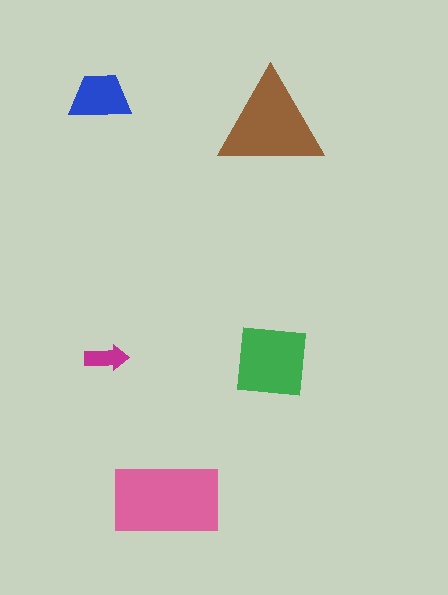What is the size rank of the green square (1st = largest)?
3rd.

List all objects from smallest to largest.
The magenta arrow, the blue trapezoid, the green square, the brown triangle, the pink rectangle.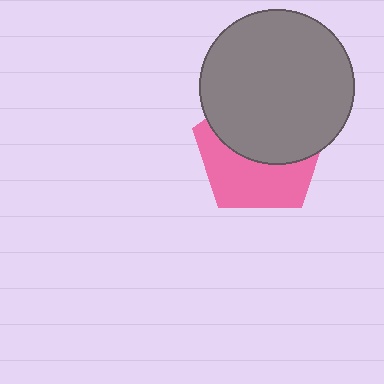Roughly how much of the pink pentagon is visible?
About half of it is visible (roughly 46%).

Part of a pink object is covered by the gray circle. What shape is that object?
It is a pentagon.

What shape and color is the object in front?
The object in front is a gray circle.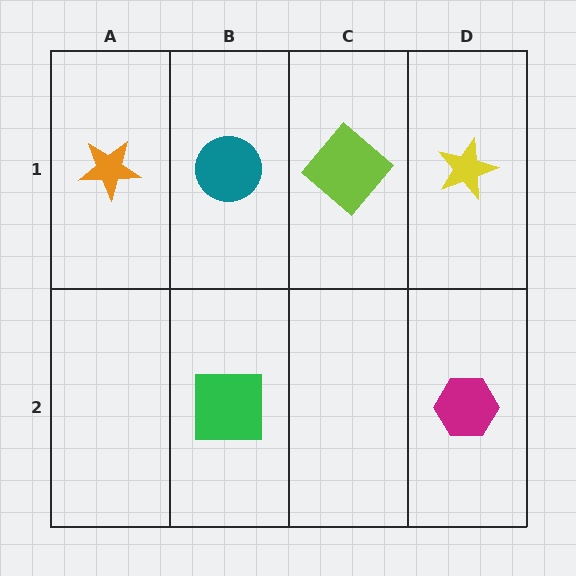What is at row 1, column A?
An orange star.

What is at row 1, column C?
A lime diamond.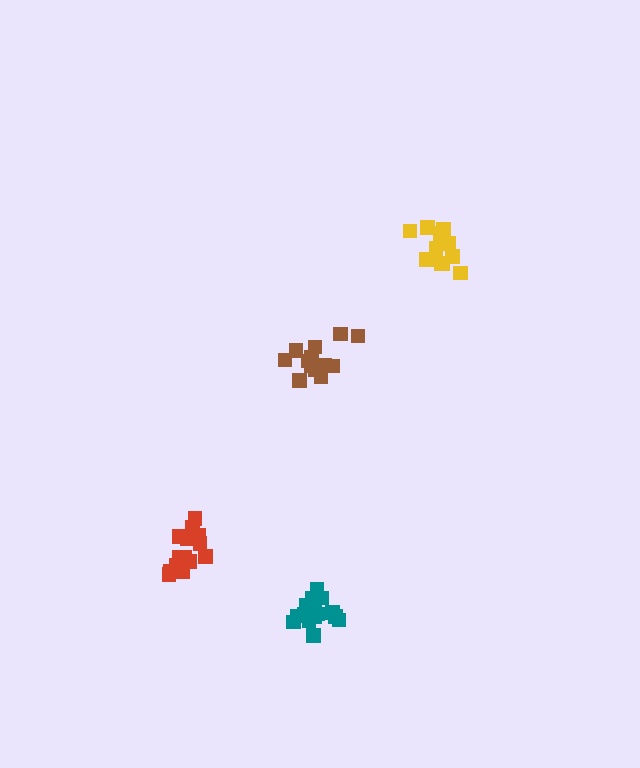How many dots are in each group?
Group 1: 16 dots, Group 2: 11 dots, Group 3: 14 dots, Group 4: 16 dots (57 total).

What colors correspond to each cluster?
The clusters are colored: teal, yellow, red, brown.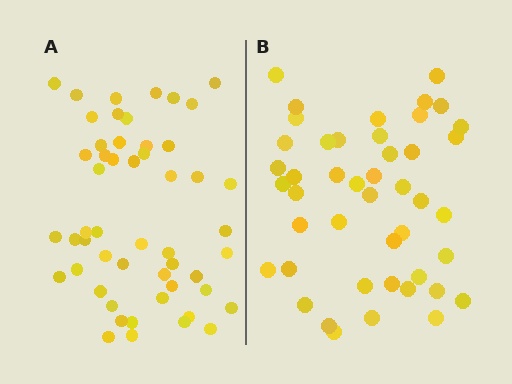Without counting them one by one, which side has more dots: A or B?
Region A (the left region) has more dots.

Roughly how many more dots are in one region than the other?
Region A has roughly 8 or so more dots than region B.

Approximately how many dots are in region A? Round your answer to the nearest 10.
About 50 dots. (The exact count is 52, which rounds to 50.)